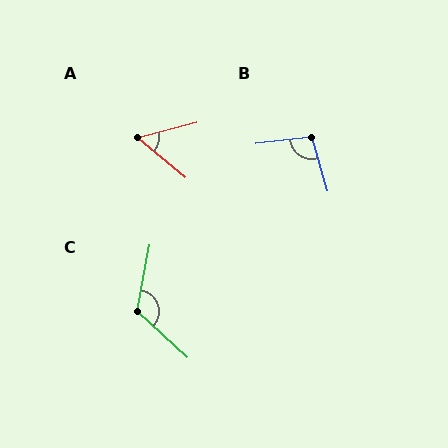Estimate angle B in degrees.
Approximately 99 degrees.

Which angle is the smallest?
A, at approximately 54 degrees.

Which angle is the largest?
C, at approximately 122 degrees.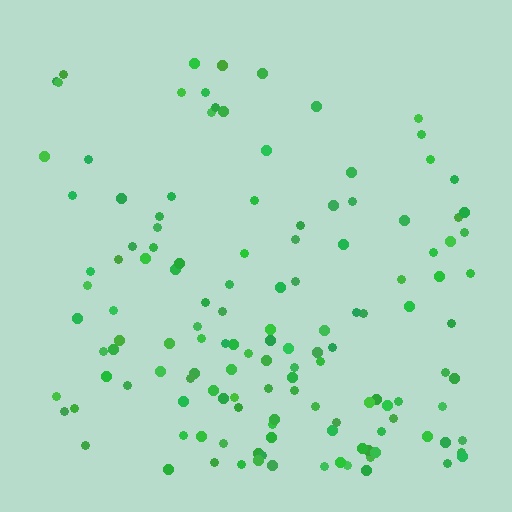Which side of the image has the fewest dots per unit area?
The top.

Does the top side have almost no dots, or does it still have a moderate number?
Still a moderate number, just noticeably fewer than the bottom.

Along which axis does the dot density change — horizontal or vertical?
Vertical.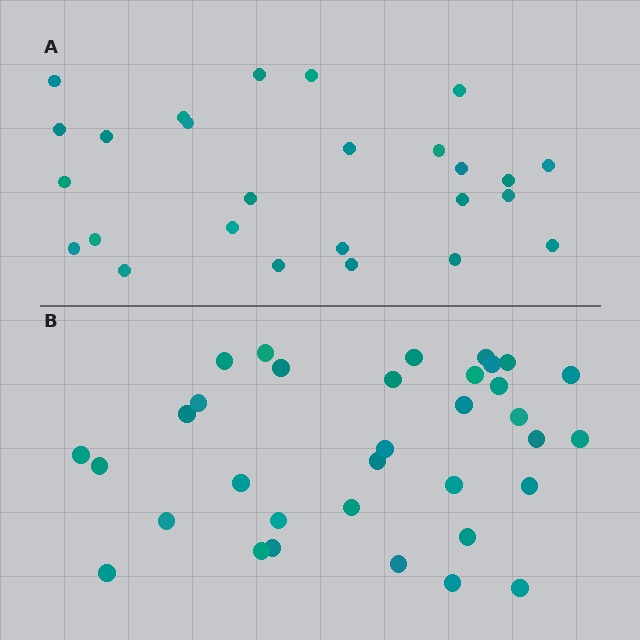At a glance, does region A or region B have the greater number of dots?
Region B (the bottom region) has more dots.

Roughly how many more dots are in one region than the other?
Region B has roughly 8 or so more dots than region A.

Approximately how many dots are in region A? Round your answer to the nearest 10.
About 30 dots. (The exact count is 26, which rounds to 30.)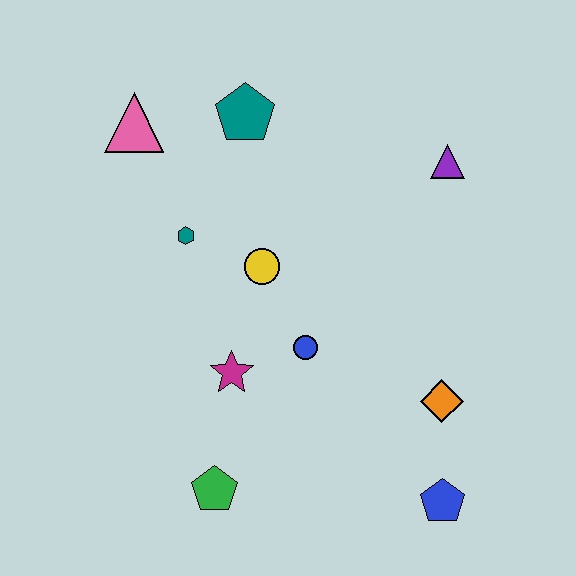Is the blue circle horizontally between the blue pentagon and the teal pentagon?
Yes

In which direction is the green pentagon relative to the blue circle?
The green pentagon is below the blue circle.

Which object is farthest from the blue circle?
The pink triangle is farthest from the blue circle.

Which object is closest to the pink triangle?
The teal pentagon is closest to the pink triangle.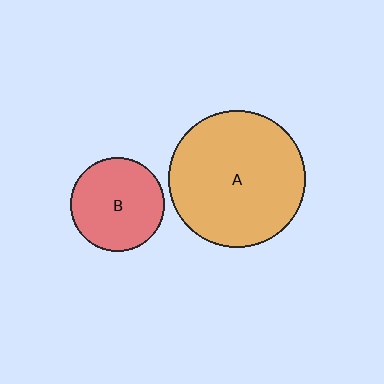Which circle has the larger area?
Circle A (orange).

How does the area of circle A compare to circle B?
Approximately 2.1 times.